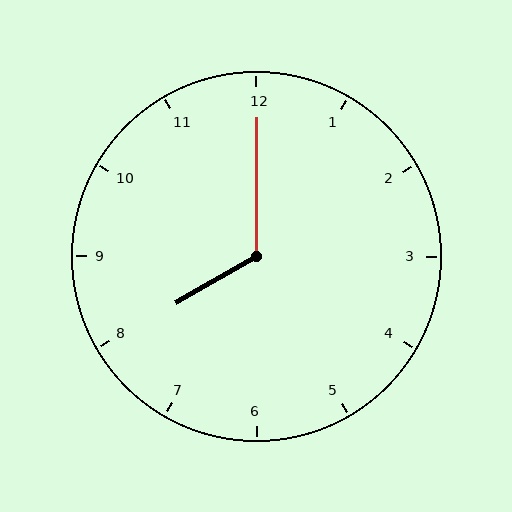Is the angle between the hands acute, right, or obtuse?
It is obtuse.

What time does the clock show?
8:00.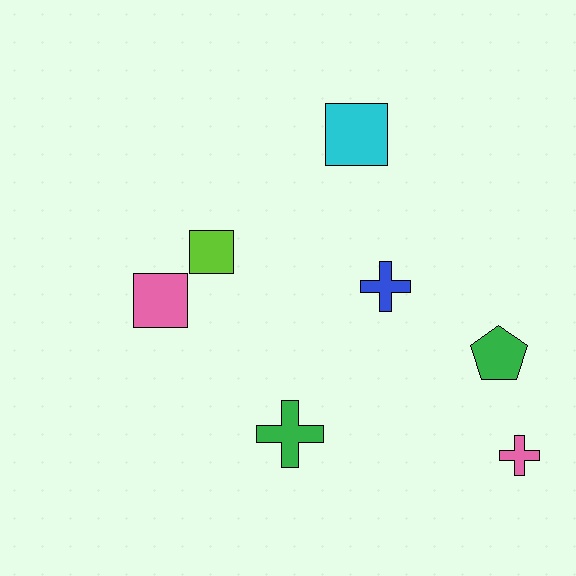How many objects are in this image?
There are 7 objects.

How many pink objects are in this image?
There are 2 pink objects.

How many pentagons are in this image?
There is 1 pentagon.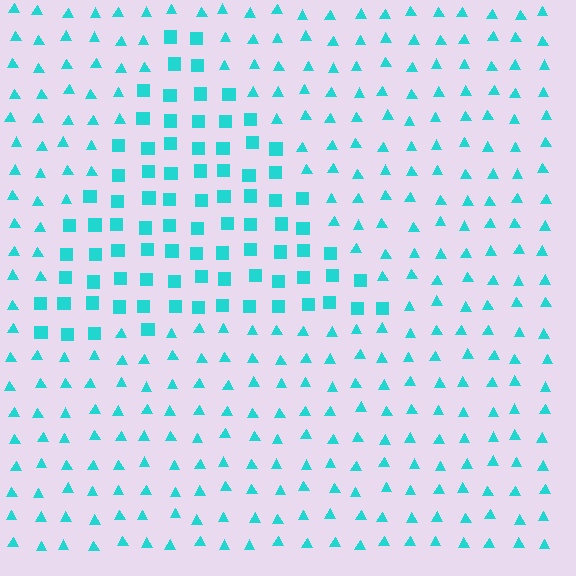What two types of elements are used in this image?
The image uses squares inside the triangle region and triangles outside it.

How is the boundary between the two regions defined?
The boundary is defined by a change in element shape: squares inside vs. triangles outside. All elements share the same color and spacing.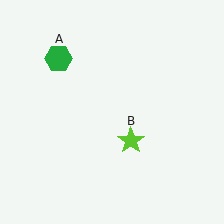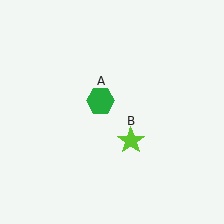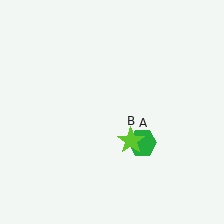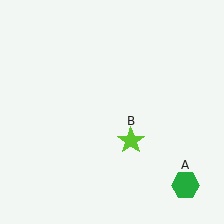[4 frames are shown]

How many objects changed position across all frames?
1 object changed position: green hexagon (object A).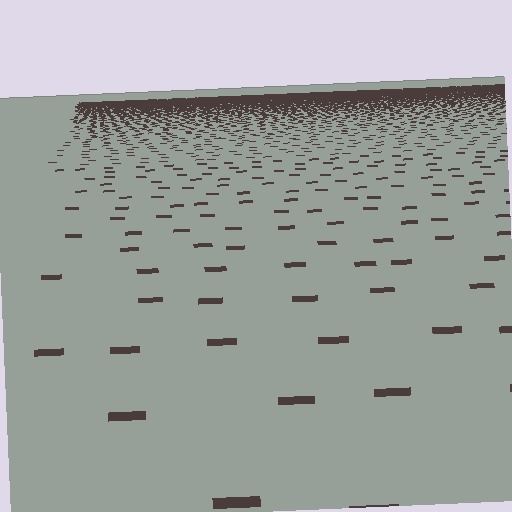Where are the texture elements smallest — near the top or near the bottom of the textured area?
Near the top.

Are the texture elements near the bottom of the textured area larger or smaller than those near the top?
Larger. Near the bottom, elements are closer to the viewer and appear at a bigger on-screen size.